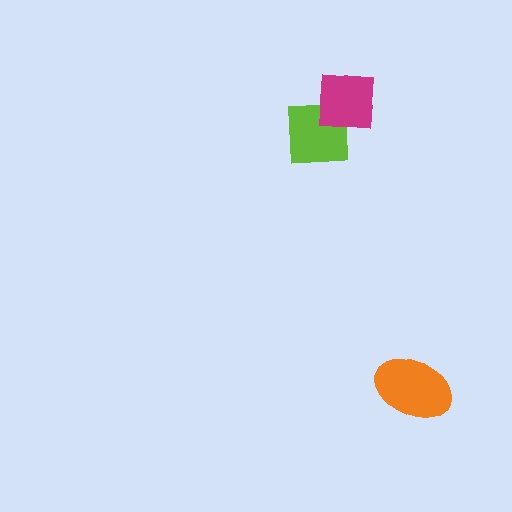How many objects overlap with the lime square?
1 object overlaps with the lime square.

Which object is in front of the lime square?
The magenta square is in front of the lime square.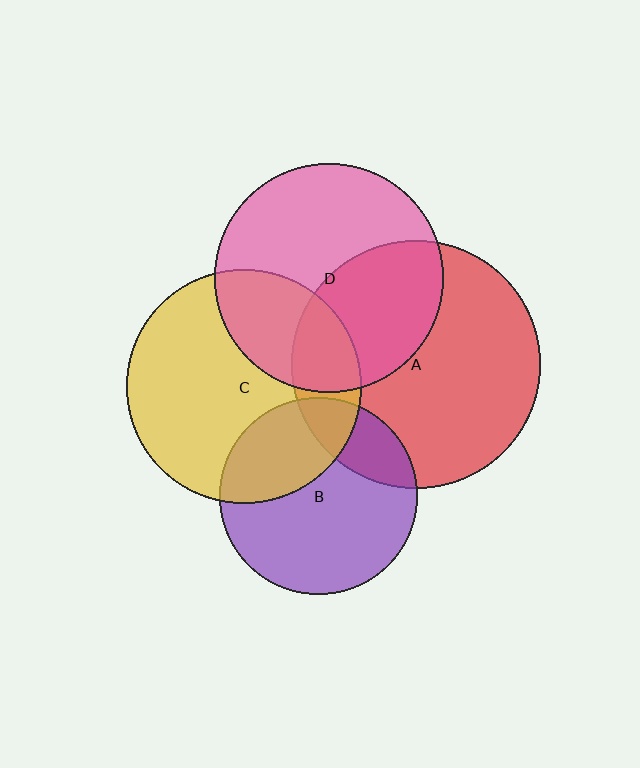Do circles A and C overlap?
Yes.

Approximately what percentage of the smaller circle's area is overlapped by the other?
Approximately 20%.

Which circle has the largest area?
Circle A (red).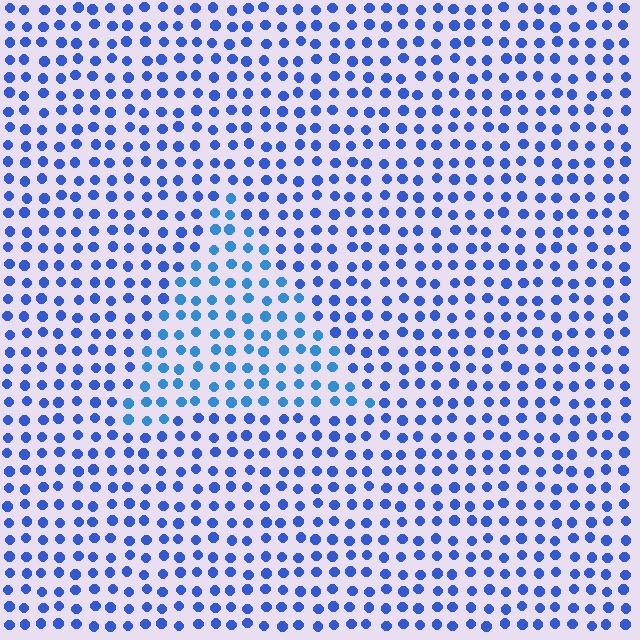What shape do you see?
I see a triangle.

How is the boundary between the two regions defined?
The boundary is defined purely by a slight shift in hue (about 20 degrees). Spacing, size, and orientation are identical on both sides.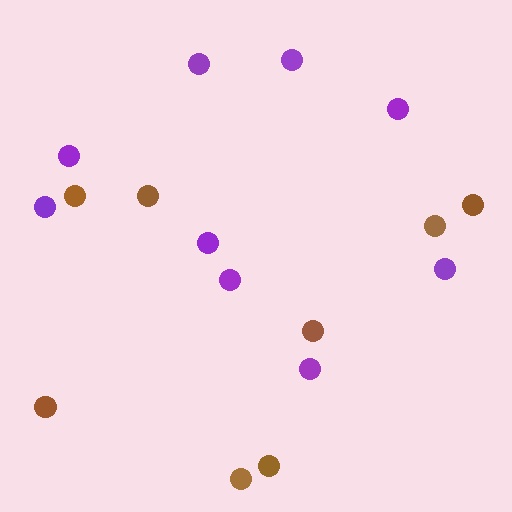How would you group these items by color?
There are 2 groups: one group of brown circles (8) and one group of purple circles (9).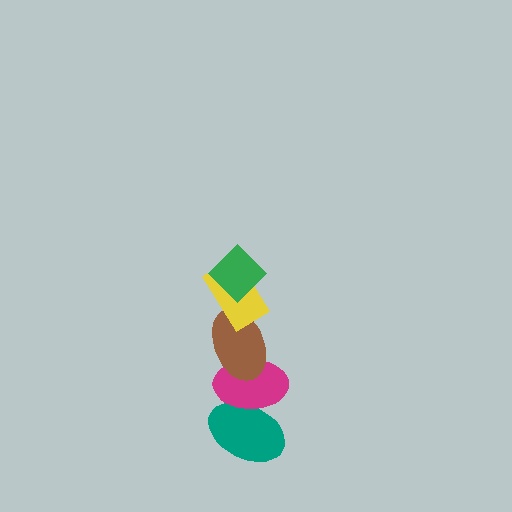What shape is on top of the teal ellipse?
The magenta ellipse is on top of the teal ellipse.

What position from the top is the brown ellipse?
The brown ellipse is 3rd from the top.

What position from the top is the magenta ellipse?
The magenta ellipse is 4th from the top.